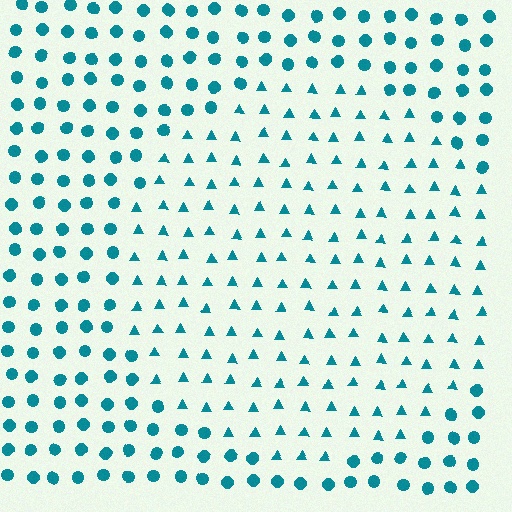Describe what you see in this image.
The image is filled with small teal elements arranged in a uniform grid. A circle-shaped region contains triangles, while the surrounding area contains circles. The boundary is defined purely by the change in element shape.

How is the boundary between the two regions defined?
The boundary is defined by a change in element shape: triangles inside vs. circles outside. All elements share the same color and spacing.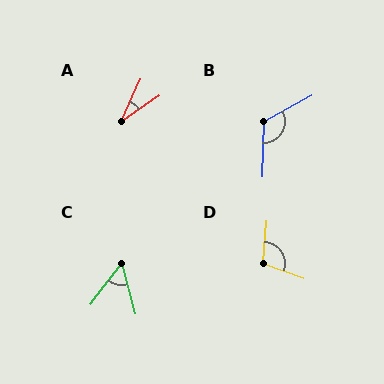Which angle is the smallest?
A, at approximately 31 degrees.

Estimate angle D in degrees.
Approximately 105 degrees.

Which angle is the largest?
B, at approximately 121 degrees.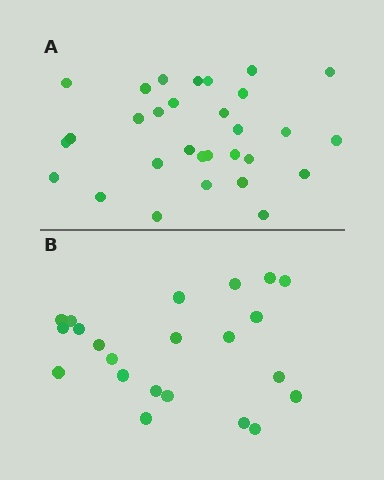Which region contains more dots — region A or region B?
Region A (the top region) has more dots.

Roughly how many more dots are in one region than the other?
Region A has roughly 8 or so more dots than region B.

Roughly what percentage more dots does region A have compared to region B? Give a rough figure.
About 35% more.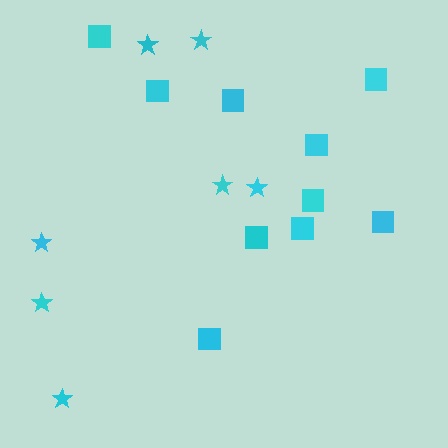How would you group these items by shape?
There are 2 groups: one group of stars (7) and one group of squares (10).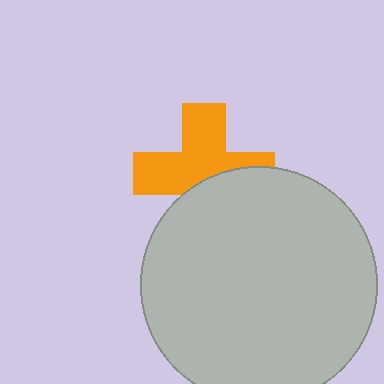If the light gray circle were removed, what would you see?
You would see the complete orange cross.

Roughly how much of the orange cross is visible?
About half of it is visible (roughly 60%).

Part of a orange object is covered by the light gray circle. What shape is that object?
It is a cross.